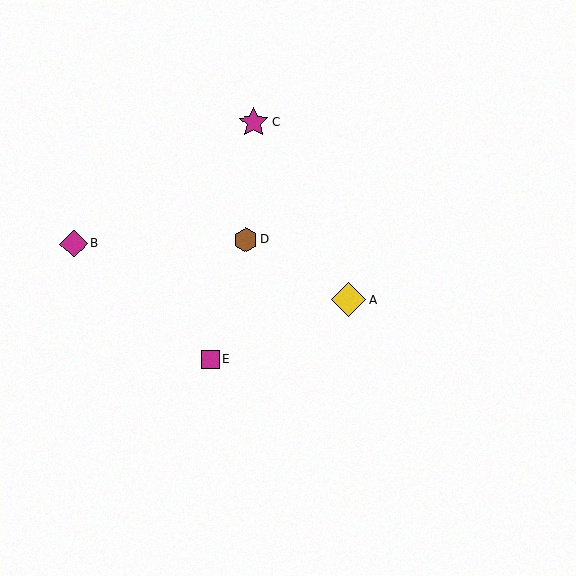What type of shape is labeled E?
Shape E is a magenta square.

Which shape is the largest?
The yellow diamond (labeled A) is the largest.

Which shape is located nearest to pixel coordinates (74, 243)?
The magenta diamond (labeled B) at (74, 244) is nearest to that location.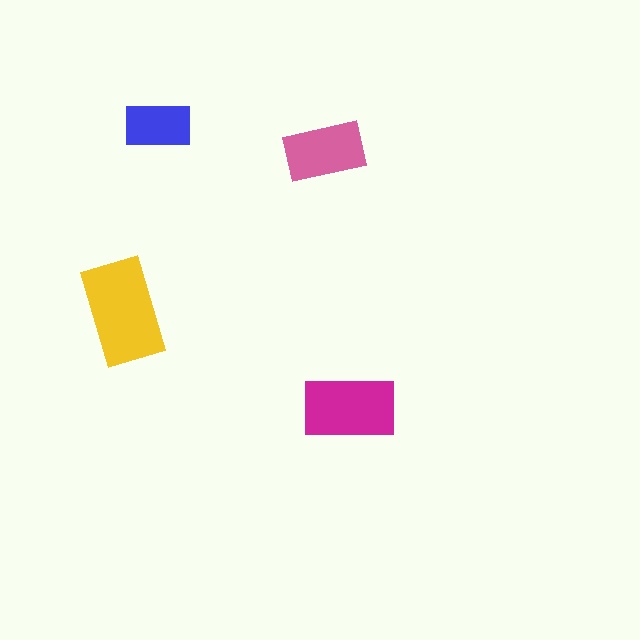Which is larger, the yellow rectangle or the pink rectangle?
The yellow one.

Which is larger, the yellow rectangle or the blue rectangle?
The yellow one.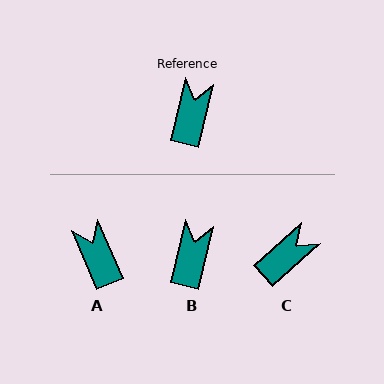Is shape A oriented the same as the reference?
No, it is off by about 37 degrees.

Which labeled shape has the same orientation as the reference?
B.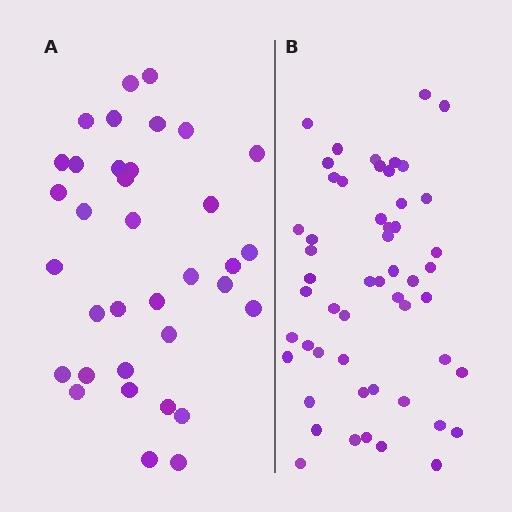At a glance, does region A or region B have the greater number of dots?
Region B (the right region) has more dots.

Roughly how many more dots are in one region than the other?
Region B has approximately 20 more dots than region A.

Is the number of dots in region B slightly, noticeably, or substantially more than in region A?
Region B has substantially more. The ratio is roughly 1.5 to 1.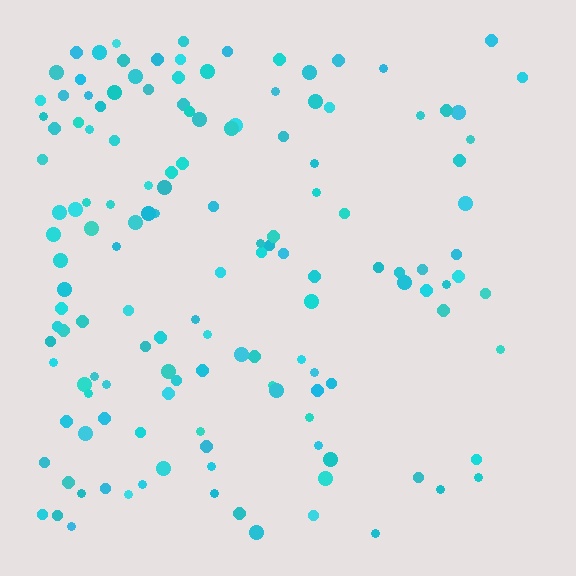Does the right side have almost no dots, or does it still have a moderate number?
Still a moderate number, just noticeably fewer than the left.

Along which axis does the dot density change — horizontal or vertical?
Horizontal.